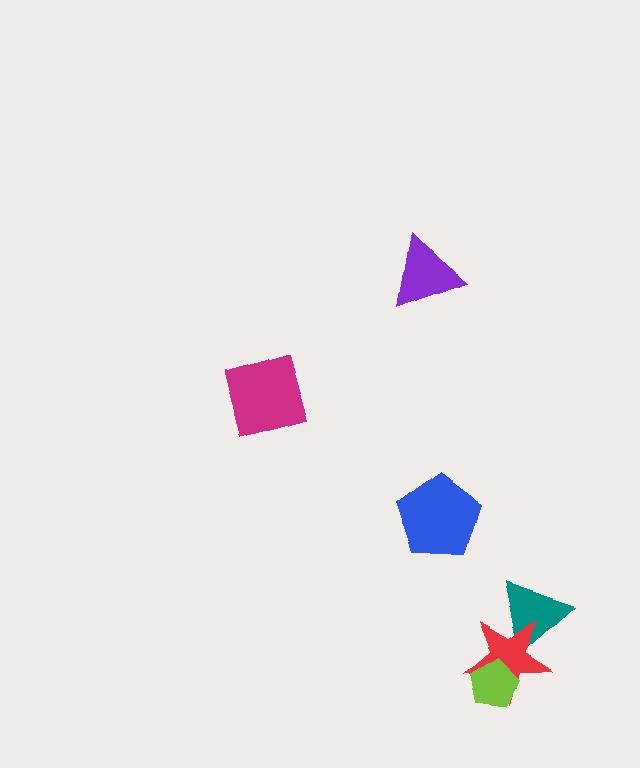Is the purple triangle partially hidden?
No, no other shape covers it.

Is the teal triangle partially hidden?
Yes, it is partially covered by another shape.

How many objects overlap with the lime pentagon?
1 object overlaps with the lime pentagon.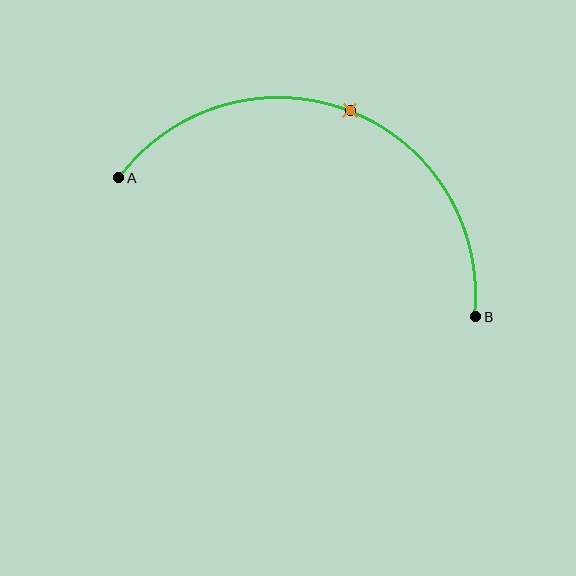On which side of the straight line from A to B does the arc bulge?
The arc bulges above the straight line connecting A and B.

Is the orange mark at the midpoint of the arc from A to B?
Yes. The orange mark lies on the arc at equal arc-length from both A and B — it is the arc midpoint.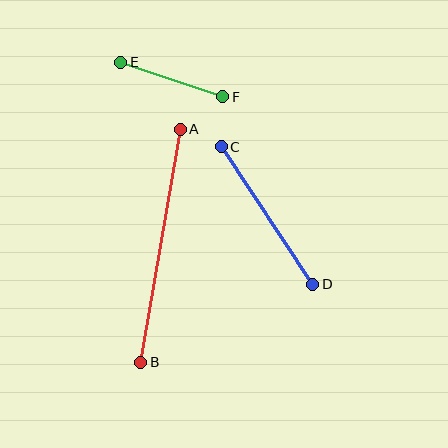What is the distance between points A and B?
The distance is approximately 236 pixels.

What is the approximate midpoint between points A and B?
The midpoint is at approximately (160, 246) pixels.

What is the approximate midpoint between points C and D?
The midpoint is at approximately (267, 216) pixels.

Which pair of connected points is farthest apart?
Points A and B are farthest apart.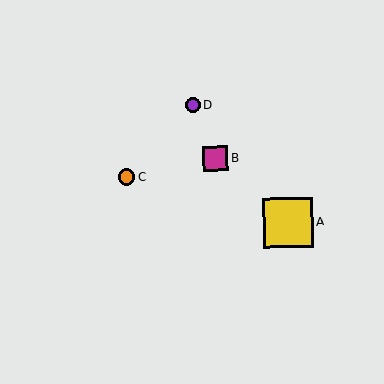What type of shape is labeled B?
Shape B is a magenta square.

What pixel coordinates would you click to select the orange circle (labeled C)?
Click at (126, 177) to select the orange circle C.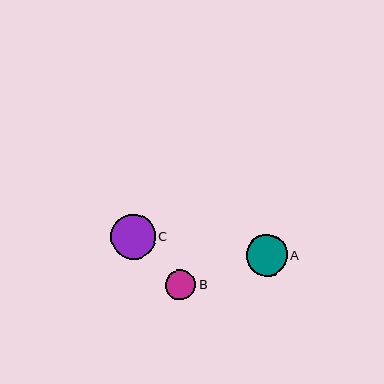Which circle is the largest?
Circle C is the largest with a size of approximately 45 pixels.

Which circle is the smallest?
Circle B is the smallest with a size of approximately 30 pixels.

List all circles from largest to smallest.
From largest to smallest: C, A, B.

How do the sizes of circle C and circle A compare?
Circle C and circle A are approximately the same size.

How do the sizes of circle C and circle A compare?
Circle C and circle A are approximately the same size.